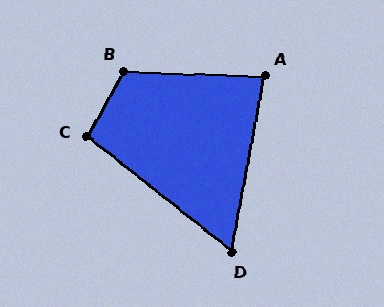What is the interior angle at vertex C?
Approximately 99 degrees (obtuse).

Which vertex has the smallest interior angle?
D, at approximately 62 degrees.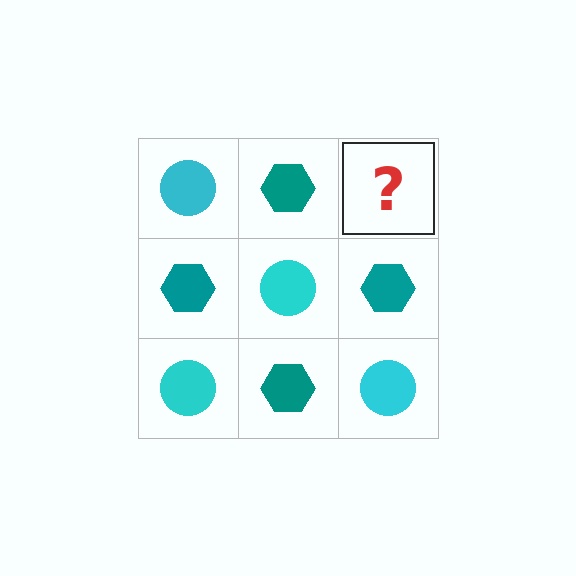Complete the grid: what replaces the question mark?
The question mark should be replaced with a cyan circle.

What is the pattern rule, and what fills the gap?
The rule is that it alternates cyan circle and teal hexagon in a checkerboard pattern. The gap should be filled with a cyan circle.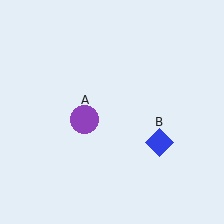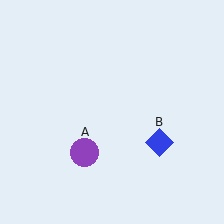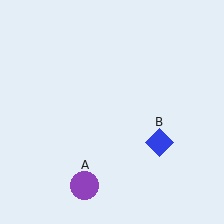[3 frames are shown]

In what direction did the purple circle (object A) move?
The purple circle (object A) moved down.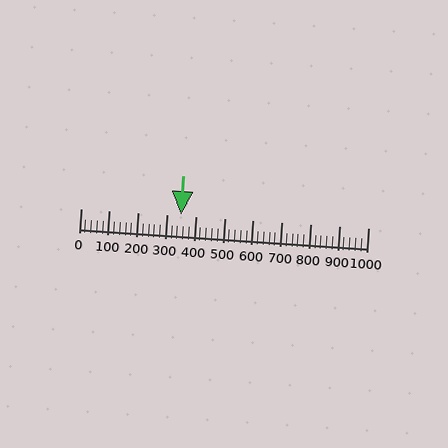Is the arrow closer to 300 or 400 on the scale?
The arrow is closer to 300.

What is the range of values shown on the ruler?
The ruler shows values from 0 to 1000.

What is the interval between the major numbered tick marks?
The major tick marks are spaced 100 units apart.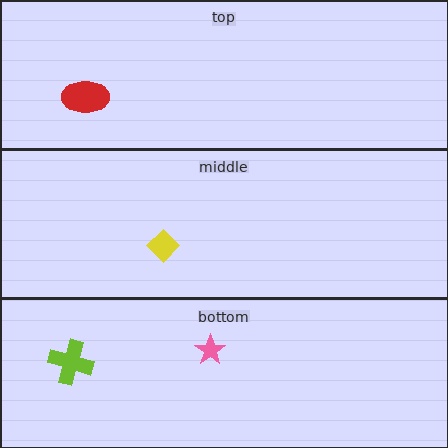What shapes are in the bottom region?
The lime cross, the pink star.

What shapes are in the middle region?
The yellow diamond.